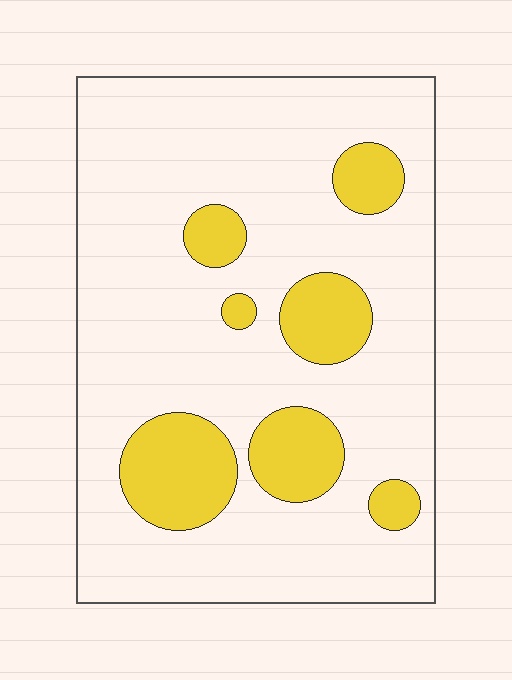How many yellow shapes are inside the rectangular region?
7.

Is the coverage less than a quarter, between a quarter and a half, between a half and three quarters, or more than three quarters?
Less than a quarter.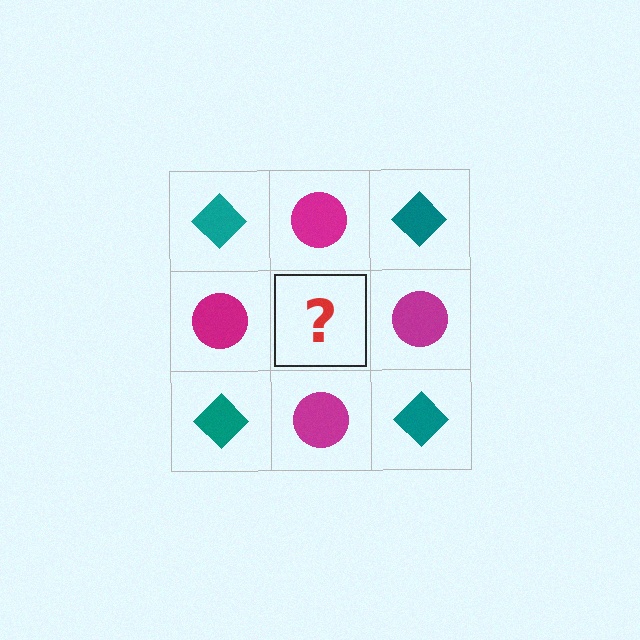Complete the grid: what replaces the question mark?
The question mark should be replaced with a teal diamond.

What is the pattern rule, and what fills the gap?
The rule is that it alternates teal diamond and magenta circle in a checkerboard pattern. The gap should be filled with a teal diamond.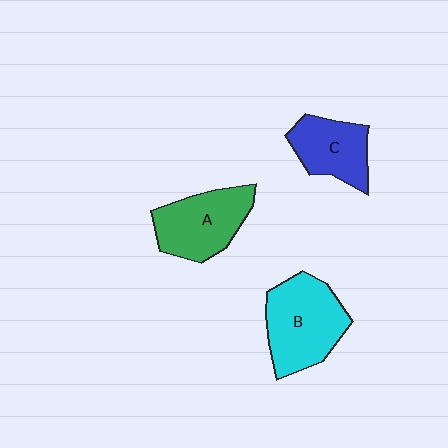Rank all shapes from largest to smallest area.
From largest to smallest: B (cyan), A (green), C (blue).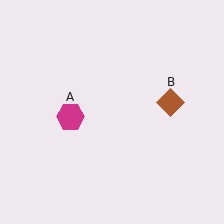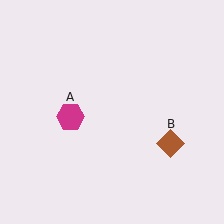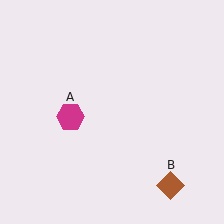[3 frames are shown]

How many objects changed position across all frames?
1 object changed position: brown diamond (object B).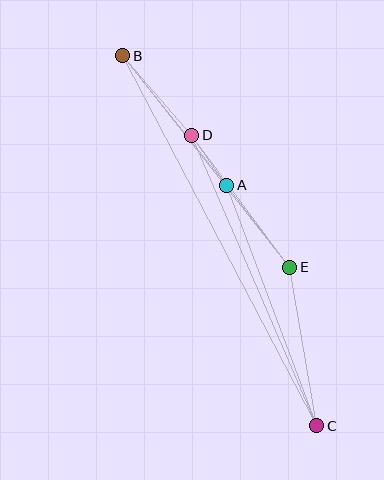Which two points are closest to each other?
Points A and D are closest to each other.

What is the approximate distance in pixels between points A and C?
The distance between A and C is approximately 257 pixels.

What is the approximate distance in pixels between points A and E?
The distance between A and E is approximately 104 pixels.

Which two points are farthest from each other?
Points B and C are farthest from each other.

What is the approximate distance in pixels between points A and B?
The distance between A and B is approximately 166 pixels.